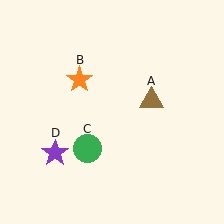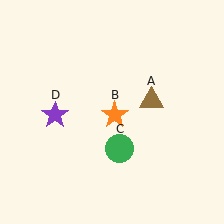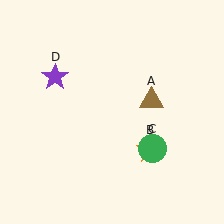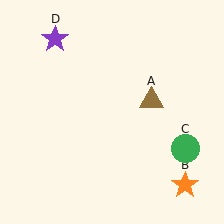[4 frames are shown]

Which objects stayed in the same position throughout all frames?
Brown triangle (object A) remained stationary.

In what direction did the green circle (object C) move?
The green circle (object C) moved right.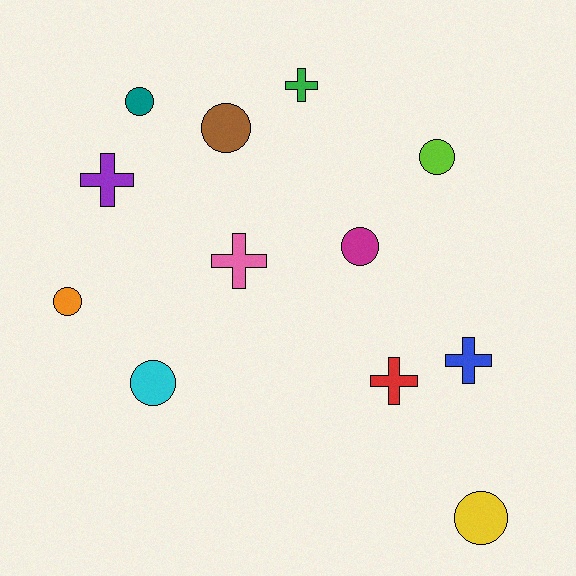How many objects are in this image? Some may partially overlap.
There are 12 objects.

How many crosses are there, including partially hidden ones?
There are 5 crosses.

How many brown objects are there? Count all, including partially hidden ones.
There is 1 brown object.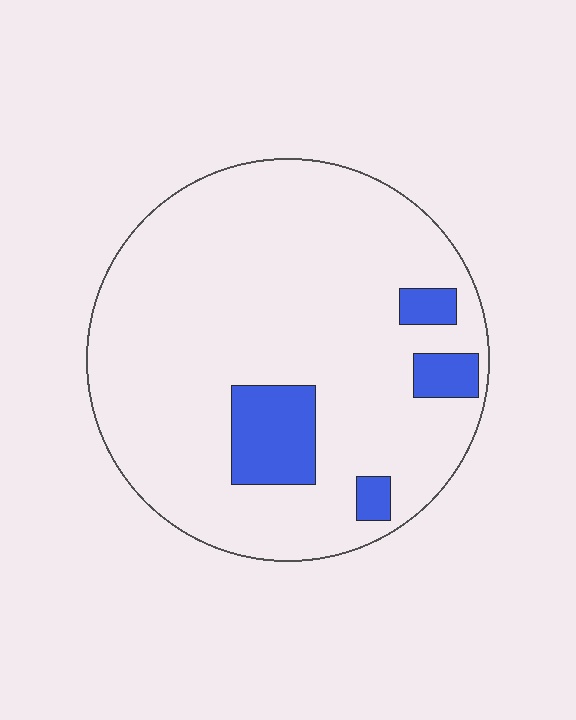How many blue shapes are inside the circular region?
4.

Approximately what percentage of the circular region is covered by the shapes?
Approximately 10%.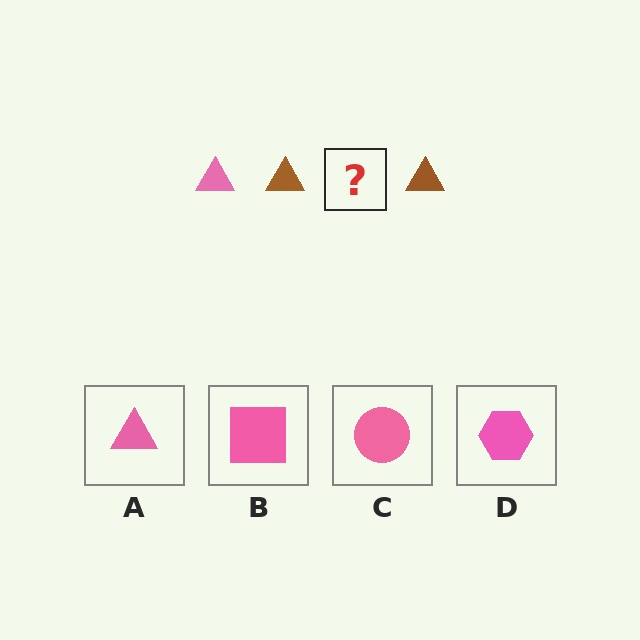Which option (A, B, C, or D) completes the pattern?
A.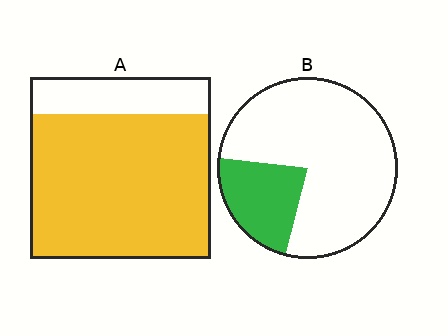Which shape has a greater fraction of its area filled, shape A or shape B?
Shape A.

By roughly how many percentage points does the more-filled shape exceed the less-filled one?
By roughly 55 percentage points (A over B).